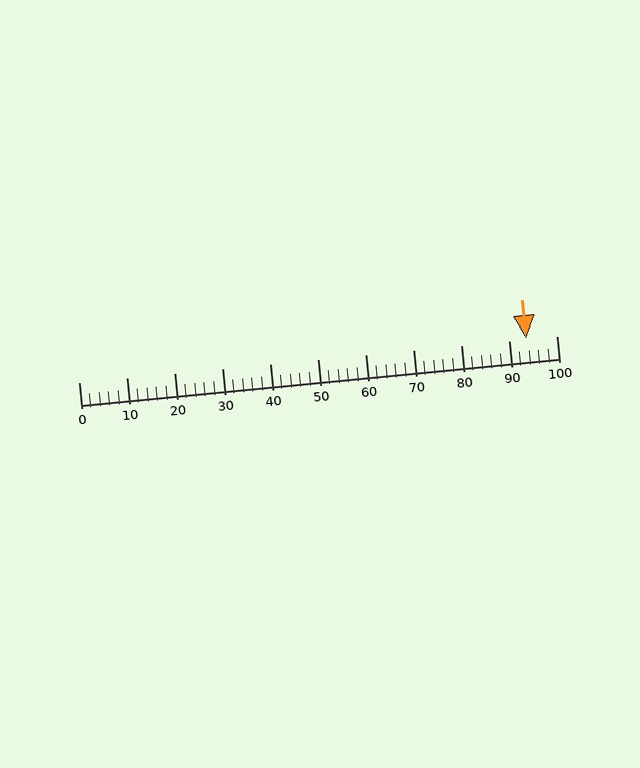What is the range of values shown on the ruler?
The ruler shows values from 0 to 100.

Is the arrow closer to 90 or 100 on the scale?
The arrow is closer to 90.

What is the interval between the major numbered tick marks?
The major tick marks are spaced 10 units apart.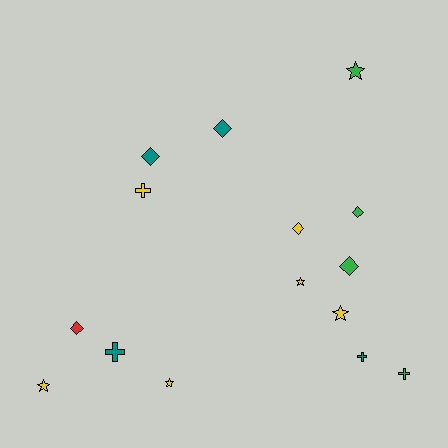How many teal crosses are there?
There are 2 teal crosses.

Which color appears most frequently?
Yellow, with 6 objects.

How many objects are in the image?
There are 15 objects.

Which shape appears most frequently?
Diamond, with 6 objects.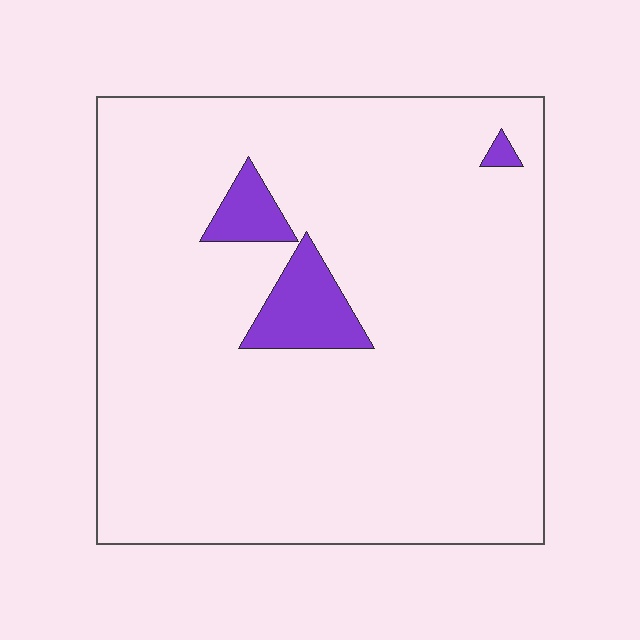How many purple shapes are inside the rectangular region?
3.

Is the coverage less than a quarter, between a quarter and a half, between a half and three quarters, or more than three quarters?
Less than a quarter.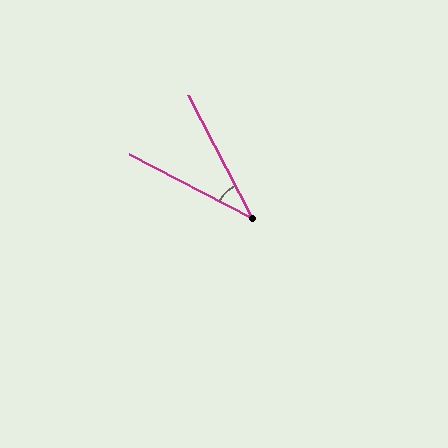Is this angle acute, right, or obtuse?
It is acute.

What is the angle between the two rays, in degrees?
Approximately 35 degrees.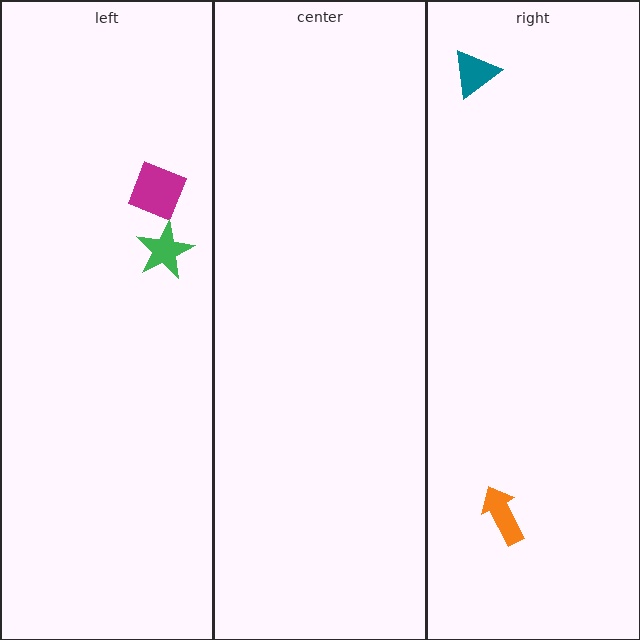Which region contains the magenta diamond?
The left region.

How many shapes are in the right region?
2.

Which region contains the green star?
The left region.